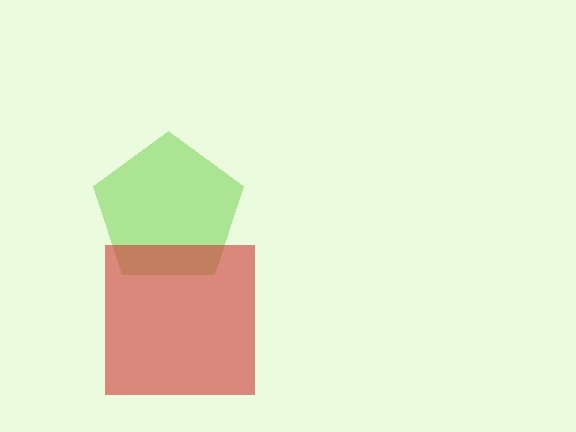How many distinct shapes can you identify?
There are 2 distinct shapes: a lime pentagon, a red square.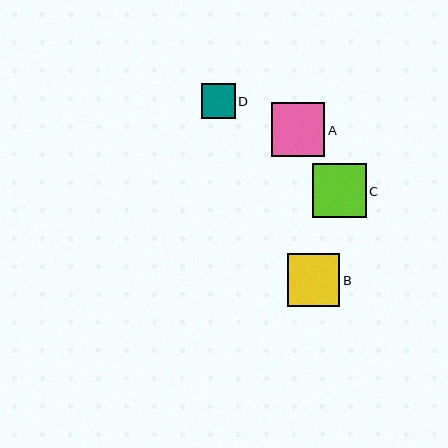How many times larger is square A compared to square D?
Square A is approximately 1.6 times the size of square D.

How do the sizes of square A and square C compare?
Square A and square C are approximately the same size.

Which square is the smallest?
Square D is the smallest with a size of approximately 34 pixels.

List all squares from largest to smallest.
From largest to smallest: A, C, B, D.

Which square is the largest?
Square A is the largest with a size of approximately 53 pixels.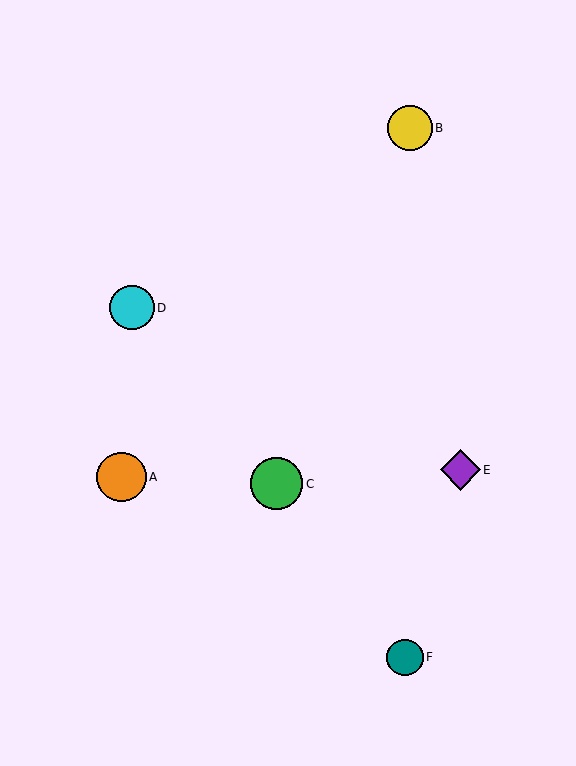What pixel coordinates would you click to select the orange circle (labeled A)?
Click at (121, 477) to select the orange circle A.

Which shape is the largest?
The green circle (labeled C) is the largest.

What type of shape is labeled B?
Shape B is a yellow circle.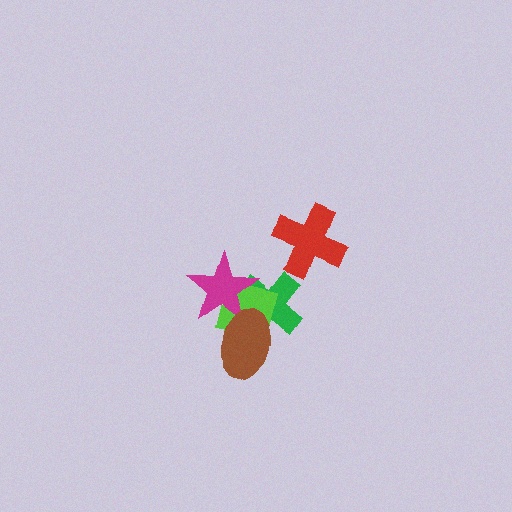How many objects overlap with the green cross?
3 objects overlap with the green cross.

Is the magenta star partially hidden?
Yes, it is partially covered by another shape.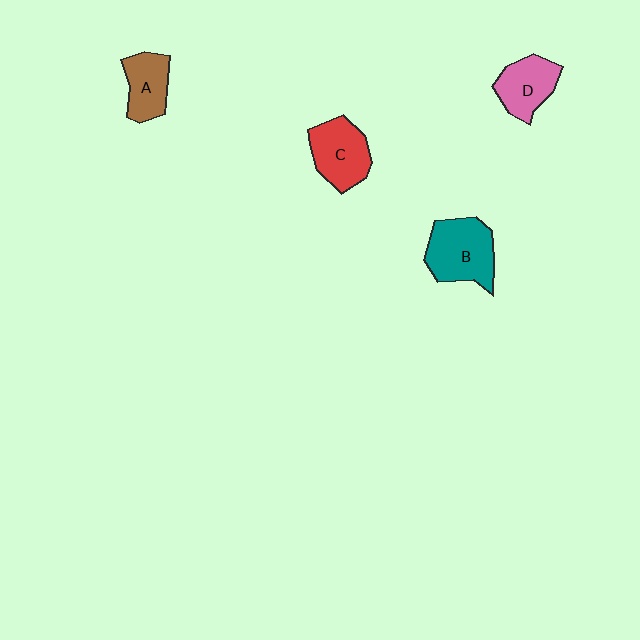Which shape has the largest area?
Shape B (teal).